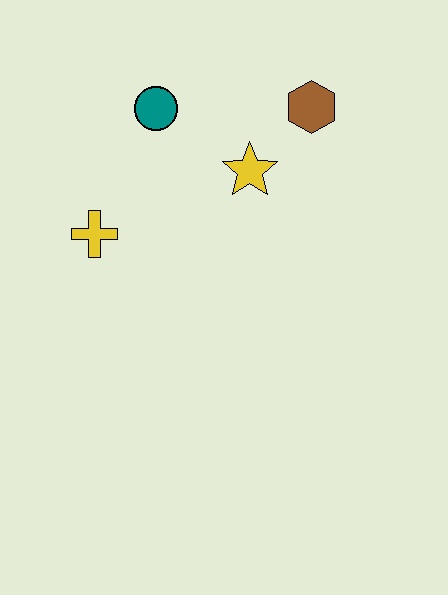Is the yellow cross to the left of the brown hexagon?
Yes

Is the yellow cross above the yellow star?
No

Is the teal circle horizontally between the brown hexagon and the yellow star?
No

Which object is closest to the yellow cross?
The teal circle is closest to the yellow cross.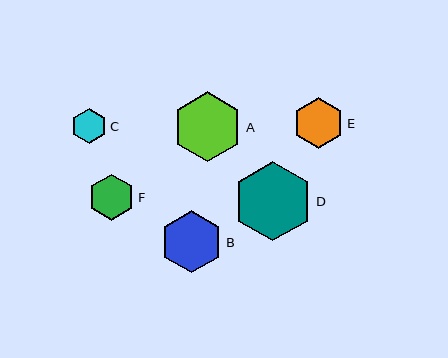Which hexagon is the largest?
Hexagon D is the largest with a size of approximately 80 pixels.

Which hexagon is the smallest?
Hexagon C is the smallest with a size of approximately 36 pixels.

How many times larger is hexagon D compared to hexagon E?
Hexagon D is approximately 1.6 times the size of hexagon E.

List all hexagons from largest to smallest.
From largest to smallest: D, A, B, E, F, C.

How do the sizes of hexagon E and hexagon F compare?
Hexagon E and hexagon F are approximately the same size.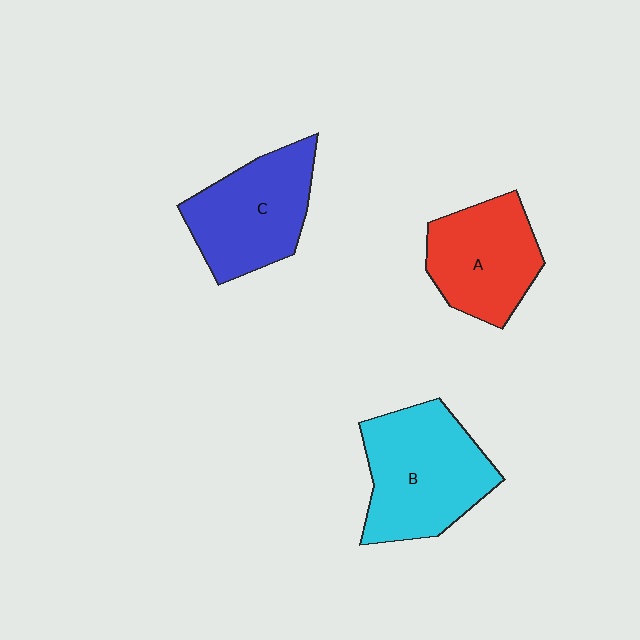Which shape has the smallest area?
Shape A (red).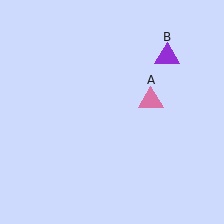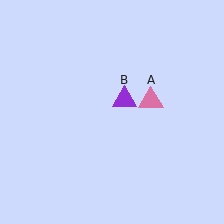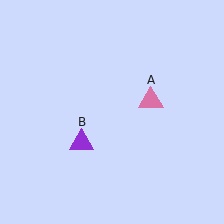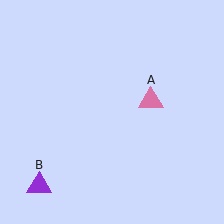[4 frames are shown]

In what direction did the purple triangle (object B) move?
The purple triangle (object B) moved down and to the left.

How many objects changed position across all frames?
1 object changed position: purple triangle (object B).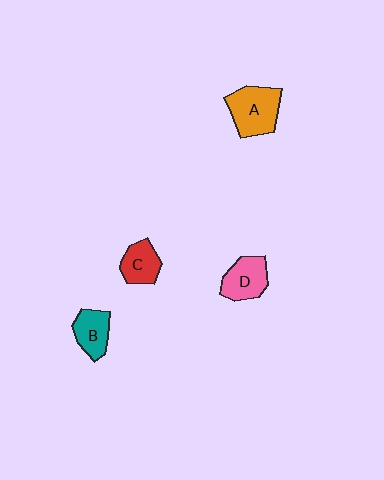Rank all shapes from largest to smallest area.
From largest to smallest: A (orange), D (pink), B (teal), C (red).